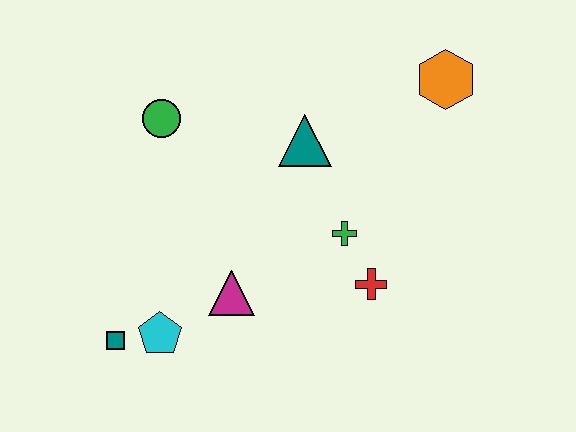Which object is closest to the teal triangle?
The green cross is closest to the teal triangle.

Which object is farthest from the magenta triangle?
The orange hexagon is farthest from the magenta triangle.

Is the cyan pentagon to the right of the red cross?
No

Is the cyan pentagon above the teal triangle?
No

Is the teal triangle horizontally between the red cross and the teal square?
Yes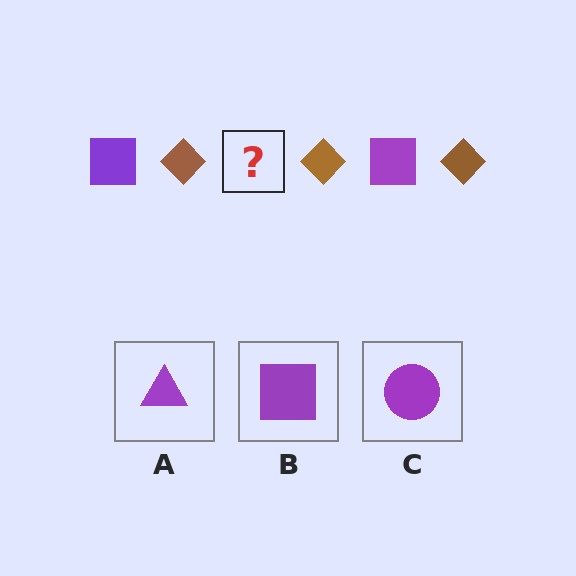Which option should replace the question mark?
Option B.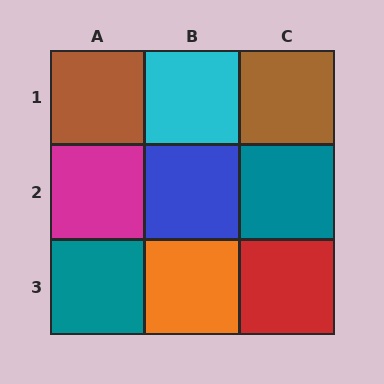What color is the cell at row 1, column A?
Brown.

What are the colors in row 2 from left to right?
Magenta, blue, teal.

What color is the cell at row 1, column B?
Cyan.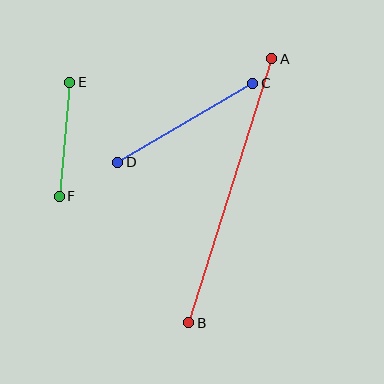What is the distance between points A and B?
The distance is approximately 277 pixels.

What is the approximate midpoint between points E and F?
The midpoint is at approximately (65, 139) pixels.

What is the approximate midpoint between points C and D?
The midpoint is at approximately (185, 123) pixels.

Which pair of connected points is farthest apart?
Points A and B are farthest apart.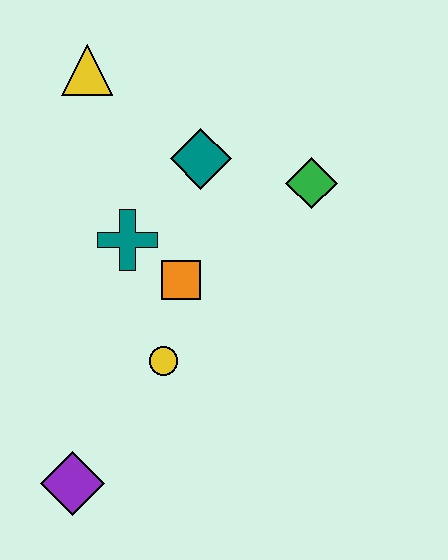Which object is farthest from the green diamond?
The purple diamond is farthest from the green diamond.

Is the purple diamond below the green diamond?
Yes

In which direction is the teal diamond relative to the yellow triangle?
The teal diamond is to the right of the yellow triangle.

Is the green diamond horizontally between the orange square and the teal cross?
No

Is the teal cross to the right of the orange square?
No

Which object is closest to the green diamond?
The teal diamond is closest to the green diamond.